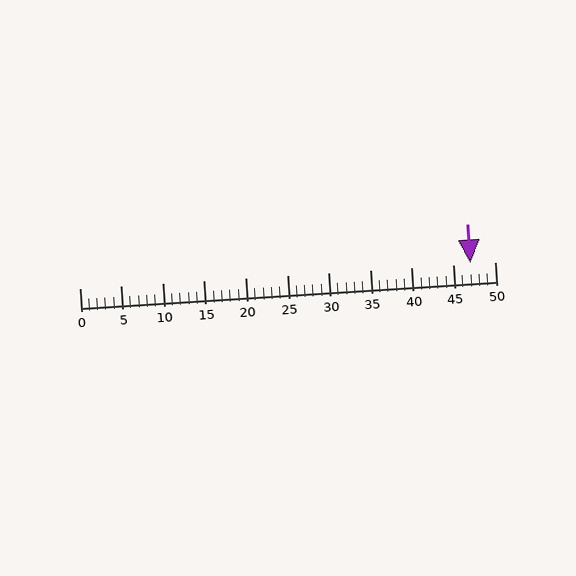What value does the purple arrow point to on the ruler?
The purple arrow points to approximately 47.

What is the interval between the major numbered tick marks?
The major tick marks are spaced 5 units apart.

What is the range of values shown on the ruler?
The ruler shows values from 0 to 50.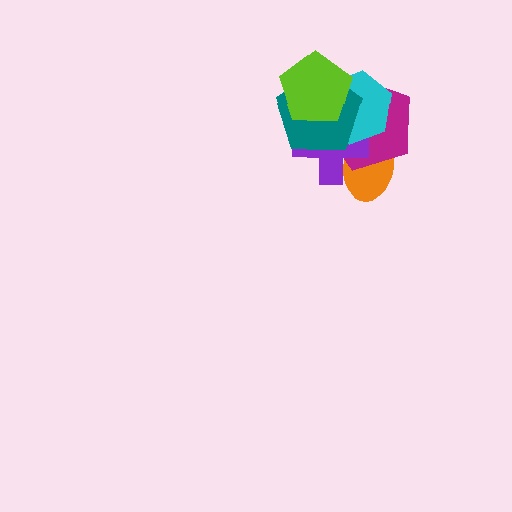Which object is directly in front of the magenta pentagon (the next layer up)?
The purple cross is directly in front of the magenta pentagon.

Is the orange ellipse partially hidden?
Yes, it is partially covered by another shape.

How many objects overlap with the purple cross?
5 objects overlap with the purple cross.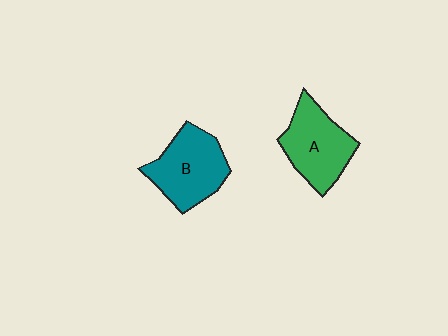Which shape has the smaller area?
Shape A (green).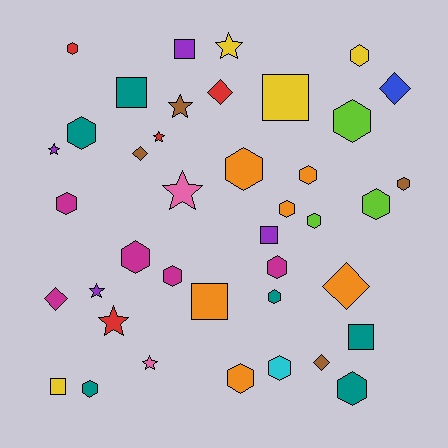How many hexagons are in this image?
There are 19 hexagons.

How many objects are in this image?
There are 40 objects.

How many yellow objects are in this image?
There are 4 yellow objects.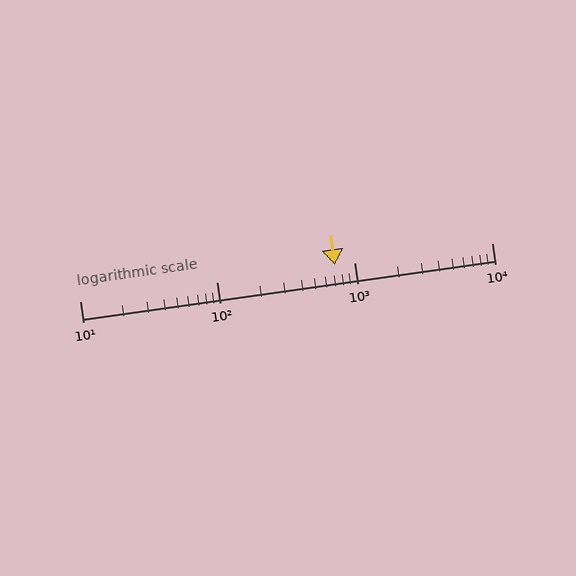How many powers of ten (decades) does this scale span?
The scale spans 3 decades, from 10 to 10000.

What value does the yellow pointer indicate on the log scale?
The pointer indicates approximately 720.